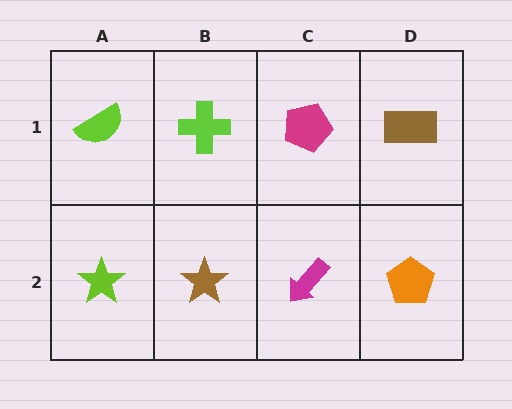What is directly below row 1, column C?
A magenta arrow.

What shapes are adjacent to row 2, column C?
A magenta pentagon (row 1, column C), a brown star (row 2, column B), an orange pentagon (row 2, column D).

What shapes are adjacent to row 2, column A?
A lime semicircle (row 1, column A), a brown star (row 2, column B).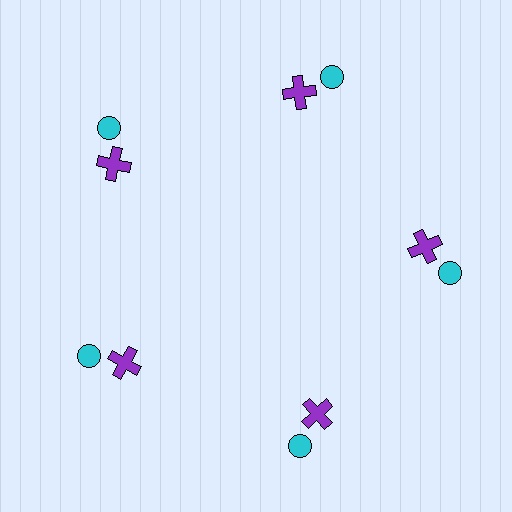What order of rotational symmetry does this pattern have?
This pattern has 5-fold rotational symmetry.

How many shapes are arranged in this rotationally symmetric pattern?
There are 10 shapes, arranged in 5 groups of 2.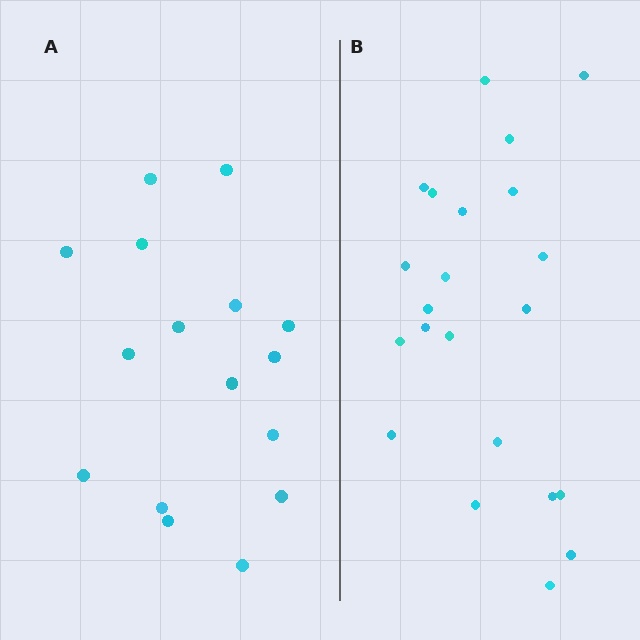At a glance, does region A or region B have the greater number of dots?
Region B (the right region) has more dots.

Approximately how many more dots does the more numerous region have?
Region B has about 6 more dots than region A.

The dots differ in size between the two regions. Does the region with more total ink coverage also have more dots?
No. Region A has more total ink coverage because its dots are larger, but region B actually contains more individual dots. Total area can be misleading — the number of items is what matters here.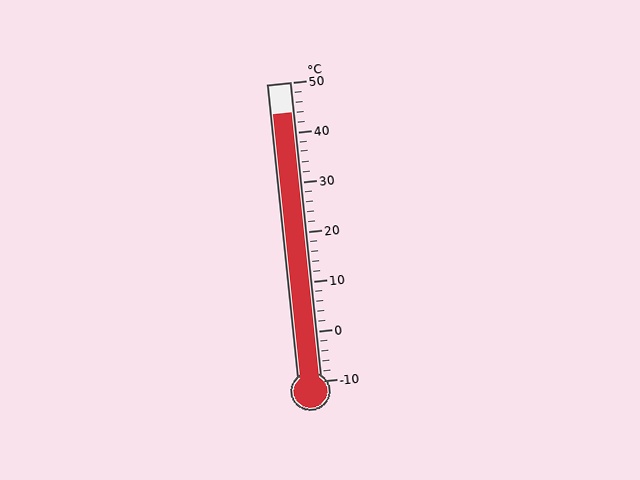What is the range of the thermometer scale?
The thermometer scale ranges from -10°C to 50°C.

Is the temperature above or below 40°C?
The temperature is above 40°C.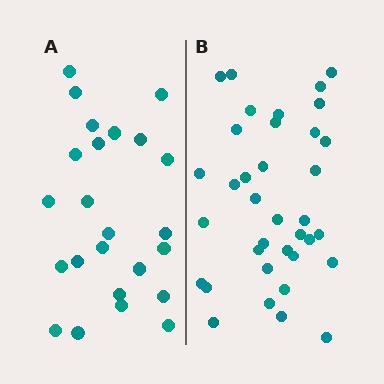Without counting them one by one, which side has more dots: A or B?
Region B (the right region) has more dots.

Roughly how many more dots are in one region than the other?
Region B has roughly 12 or so more dots than region A.